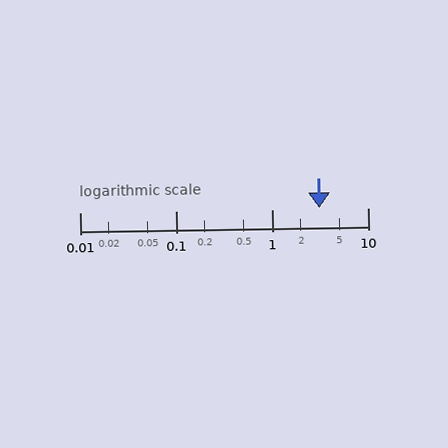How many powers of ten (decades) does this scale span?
The scale spans 3 decades, from 0.01 to 10.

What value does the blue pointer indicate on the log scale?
The pointer indicates approximately 3.1.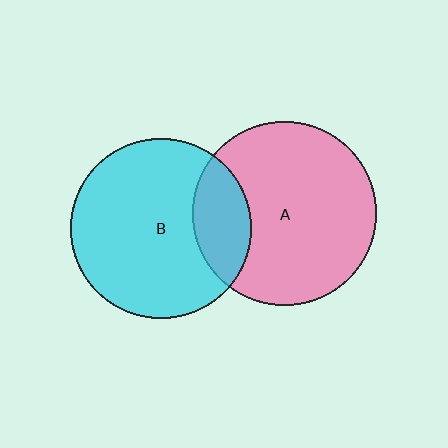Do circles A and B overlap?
Yes.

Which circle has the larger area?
Circle A (pink).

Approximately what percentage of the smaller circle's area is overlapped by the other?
Approximately 20%.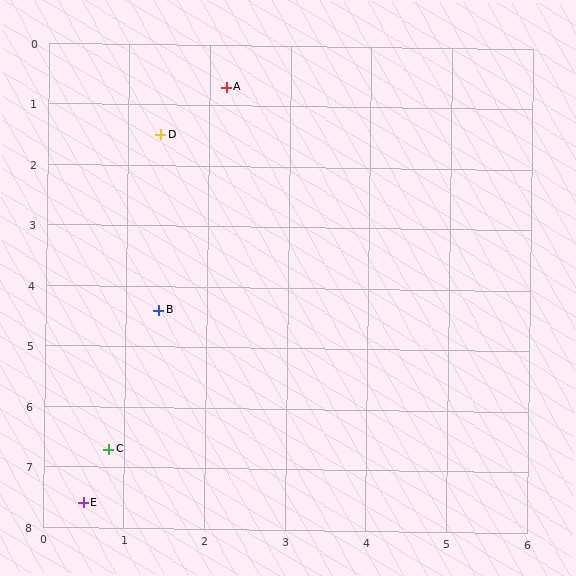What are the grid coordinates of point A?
Point A is at approximately (2.2, 0.7).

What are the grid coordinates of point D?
Point D is at approximately (1.4, 1.5).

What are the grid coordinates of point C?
Point C is at approximately (0.8, 6.7).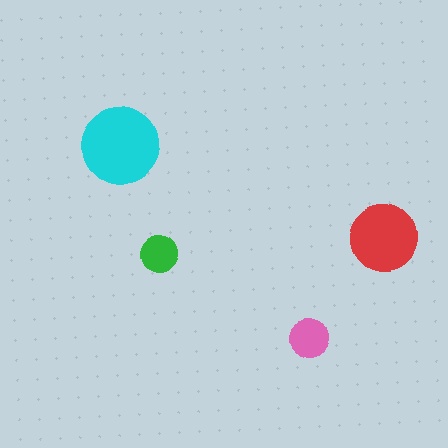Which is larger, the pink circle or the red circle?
The red one.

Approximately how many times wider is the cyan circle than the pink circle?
About 2 times wider.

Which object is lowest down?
The pink circle is bottommost.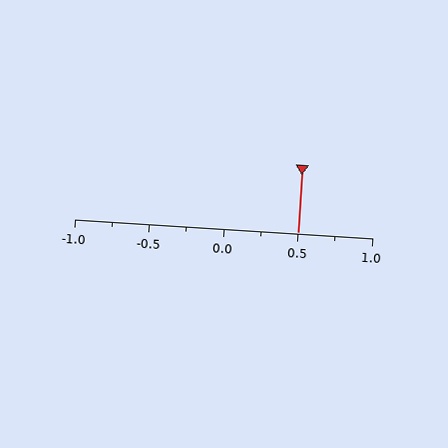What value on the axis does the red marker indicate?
The marker indicates approximately 0.5.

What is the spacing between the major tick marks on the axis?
The major ticks are spaced 0.5 apart.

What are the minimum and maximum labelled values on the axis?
The axis runs from -1.0 to 1.0.